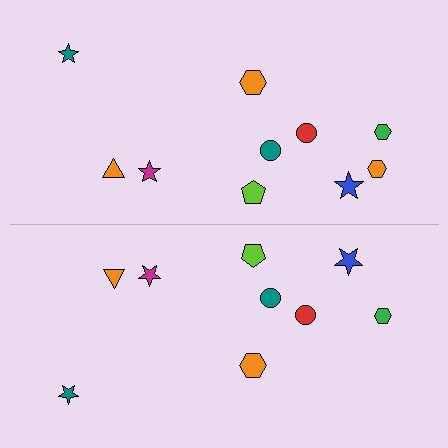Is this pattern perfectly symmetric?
No, the pattern is not perfectly symmetric. A orange hexagon is missing from the bottom side.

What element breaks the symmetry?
A orange hexagon is missing from the bottom side.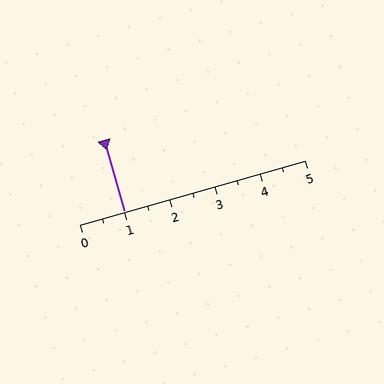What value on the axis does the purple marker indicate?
The marker indicates approximately 1.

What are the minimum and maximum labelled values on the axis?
The axis runs from 0 to 5.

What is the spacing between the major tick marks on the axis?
The major ticks are spaced 1 apart.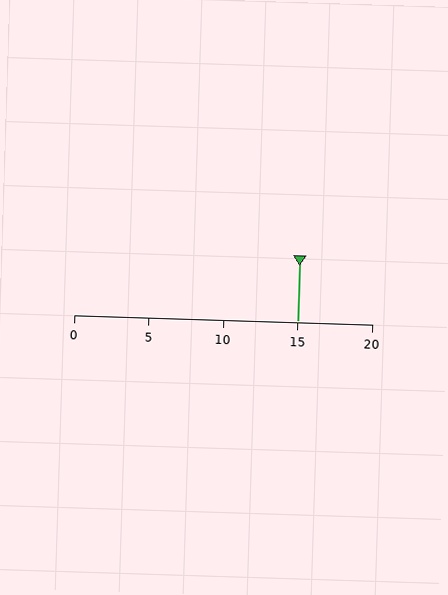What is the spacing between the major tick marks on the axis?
The major ticks are spaced 5 apart.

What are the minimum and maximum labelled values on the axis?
The axis runs from 0 to 20.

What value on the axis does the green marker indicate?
The marker indicates approximately 15.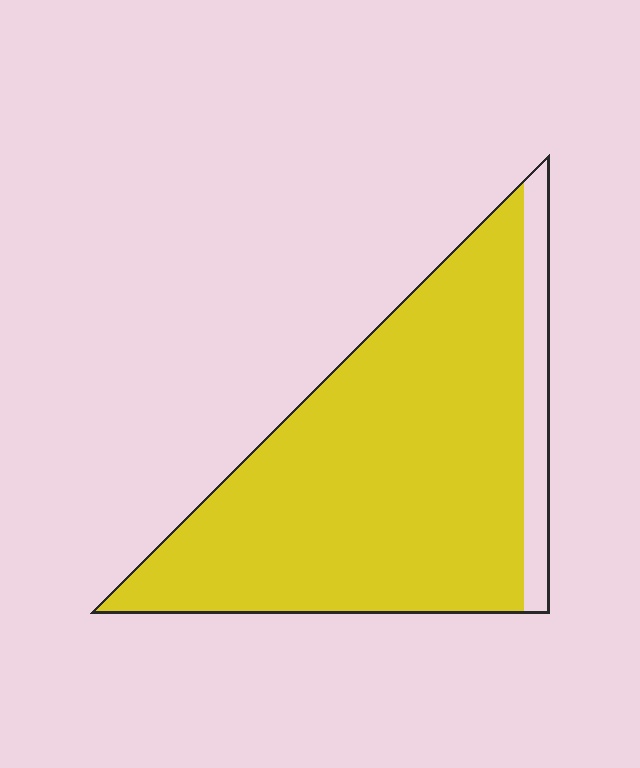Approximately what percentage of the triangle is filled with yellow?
Approximately 90%.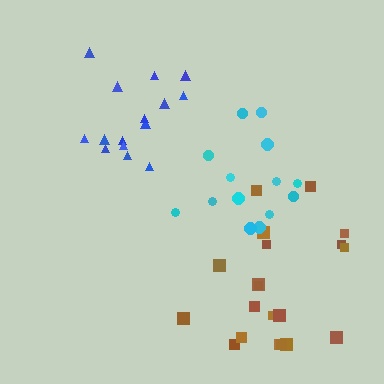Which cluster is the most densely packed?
Cyan.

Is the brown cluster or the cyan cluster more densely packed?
Cyan.